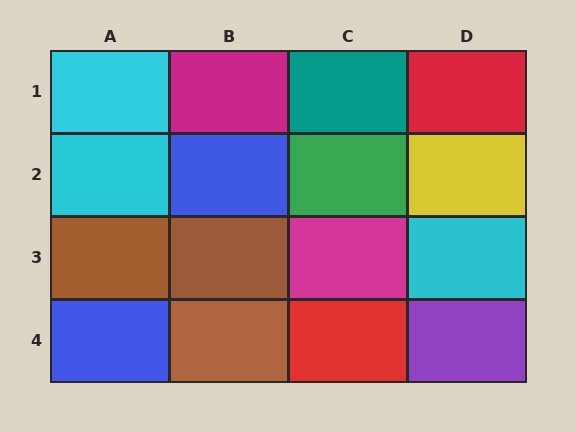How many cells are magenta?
2 cells are magenta.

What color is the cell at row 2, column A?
Cyan.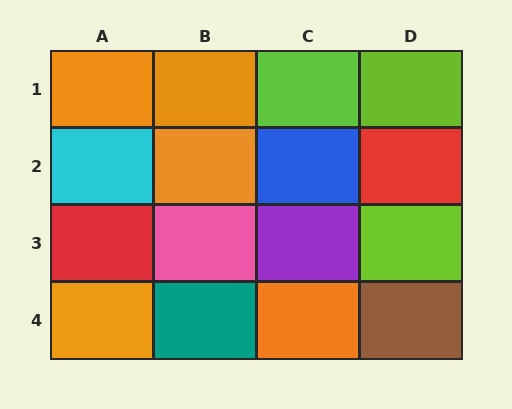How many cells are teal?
1 cell is teal.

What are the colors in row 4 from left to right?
Orange, teal, orange, brown.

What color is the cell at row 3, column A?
Red.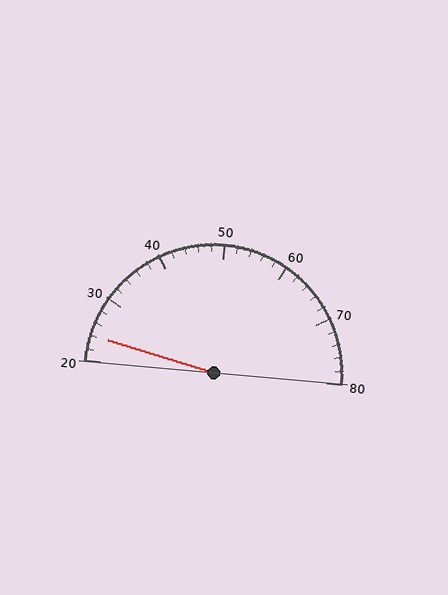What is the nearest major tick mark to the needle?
The nearest major tick mark is 20.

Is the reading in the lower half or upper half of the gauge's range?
The reading is in the lower half of the range (20 to 80).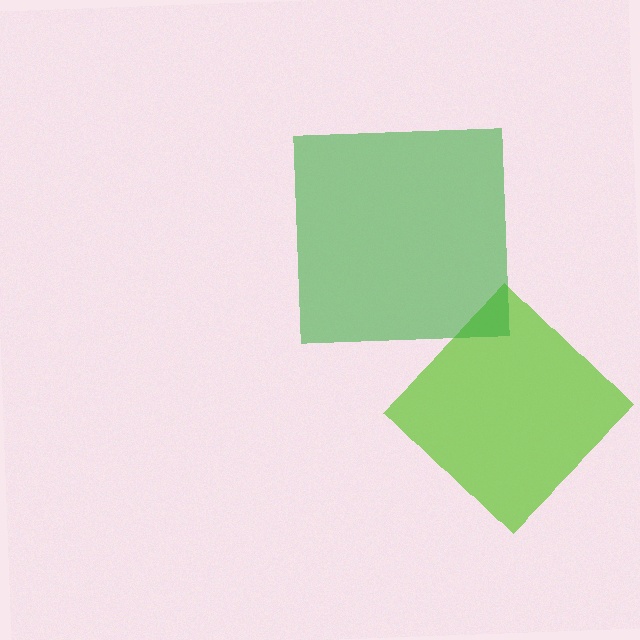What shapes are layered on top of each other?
The layered shapes are: a lime diamond, a green square.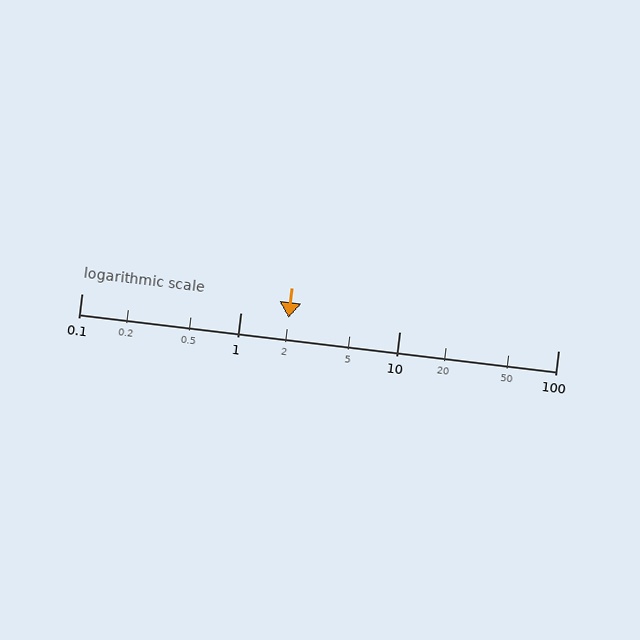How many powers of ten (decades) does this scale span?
The scale spans 3 decades, from 0.1 to 100.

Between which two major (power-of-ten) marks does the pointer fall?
The pointer is between 1 and 10.